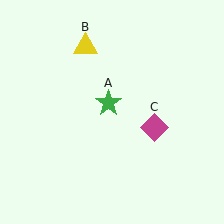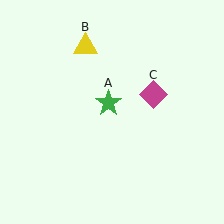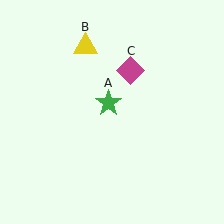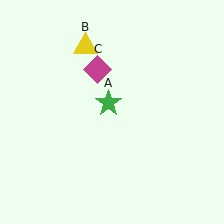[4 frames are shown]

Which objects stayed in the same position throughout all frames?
Green star (object A) and yellow triangle (object B) remained stationary.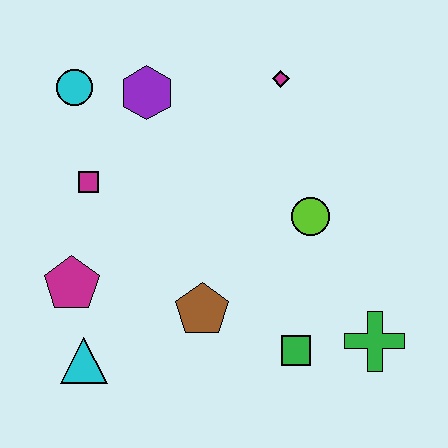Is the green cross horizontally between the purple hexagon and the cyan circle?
No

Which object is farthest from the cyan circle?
The green cross is farthest from the cyan circle.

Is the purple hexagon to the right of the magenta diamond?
No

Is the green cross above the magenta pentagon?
No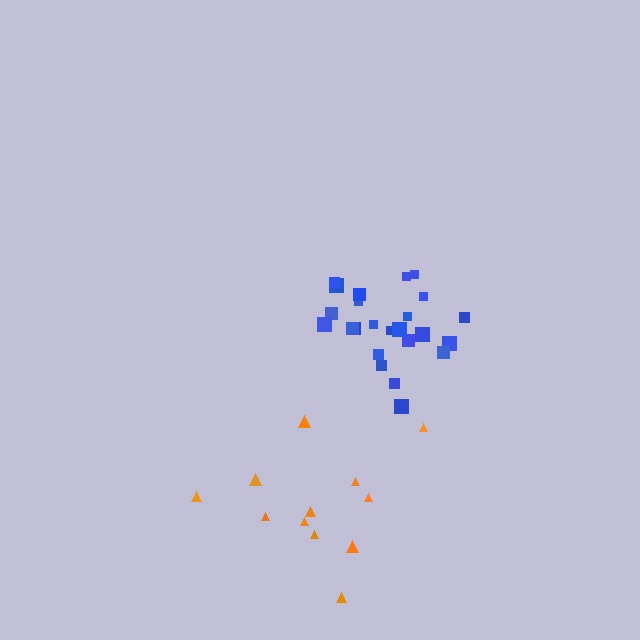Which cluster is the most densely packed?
Blue.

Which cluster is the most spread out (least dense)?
Orange.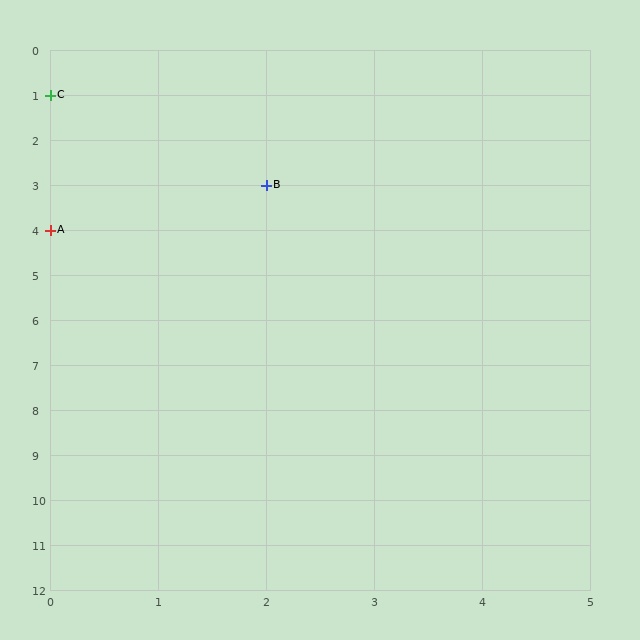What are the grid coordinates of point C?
Point C is at grid coordinates (0, 1).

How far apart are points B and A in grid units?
Points B and A are 2 columns and 1 row apart (about 2.2 grid units diagonally).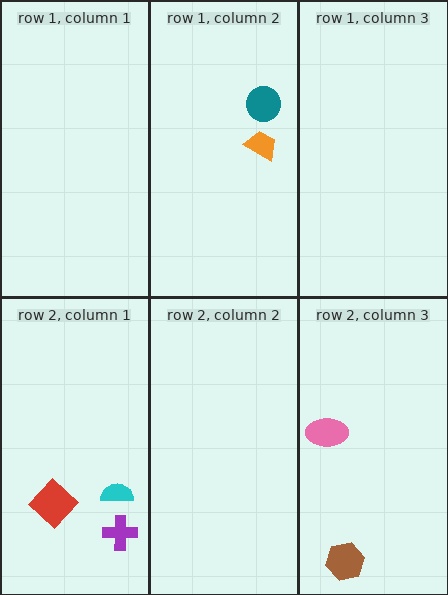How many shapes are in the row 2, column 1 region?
3.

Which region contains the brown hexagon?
The row 2, column 3 region.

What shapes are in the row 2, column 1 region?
The cyan semicircle, the purple cross, the red diamond.